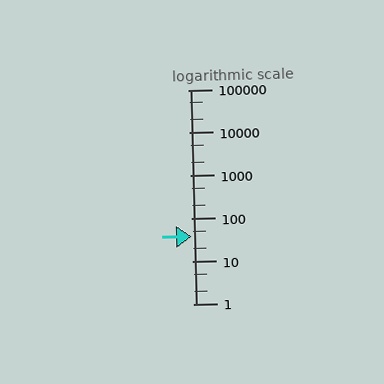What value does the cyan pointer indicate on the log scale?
The pointer indicates approximately 37.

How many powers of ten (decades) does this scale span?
The scale spans 5 decades, from 1 to 100000.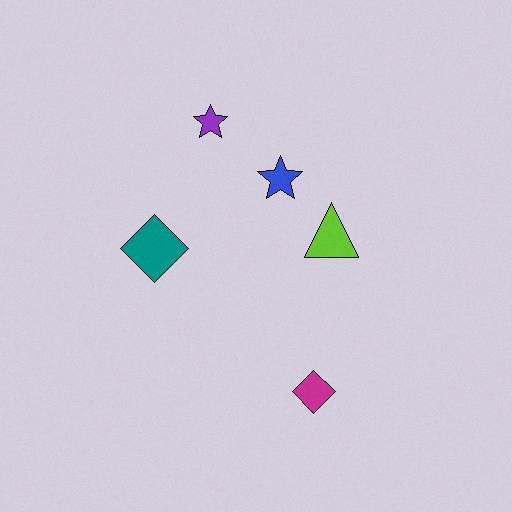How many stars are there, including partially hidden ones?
There are 2 stars.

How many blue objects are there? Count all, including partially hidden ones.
There is 1 blue object.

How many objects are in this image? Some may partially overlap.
There are 5 objects.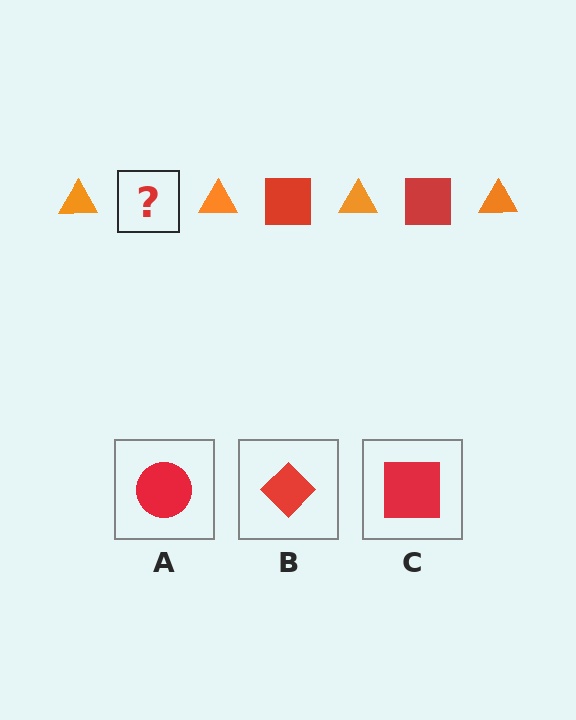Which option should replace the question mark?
Option C.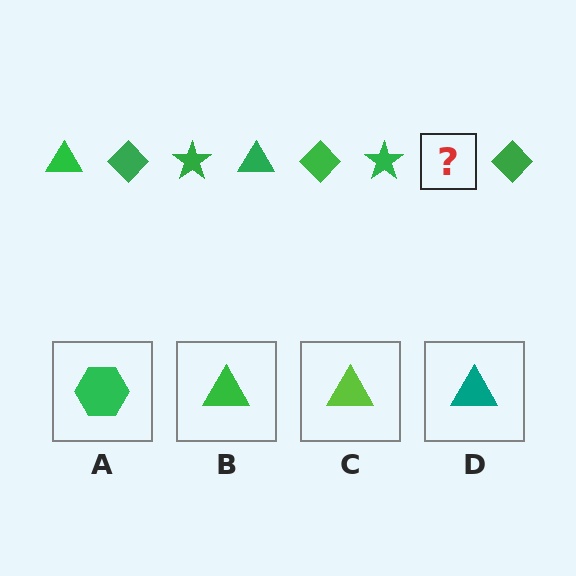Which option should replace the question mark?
Option B.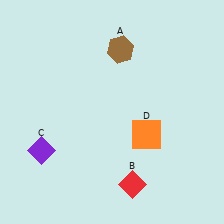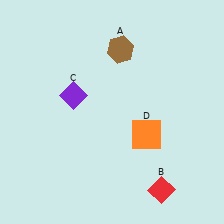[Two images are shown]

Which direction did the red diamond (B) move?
The red diamond (B) moved right.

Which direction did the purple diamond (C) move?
The purple diamond (C) moved up.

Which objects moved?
The objects that moved are: the red diamond (B), the purple diamond (C).